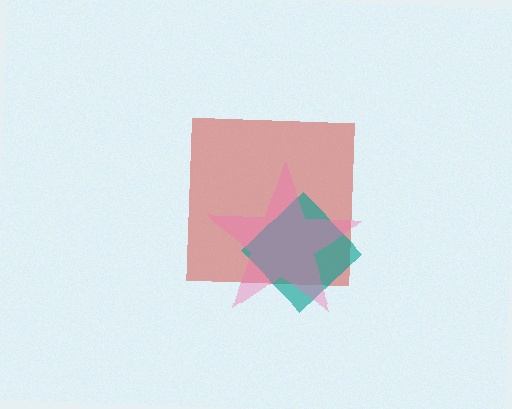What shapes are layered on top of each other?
The layered shapes are: a red square, a teal diamond, a pink star.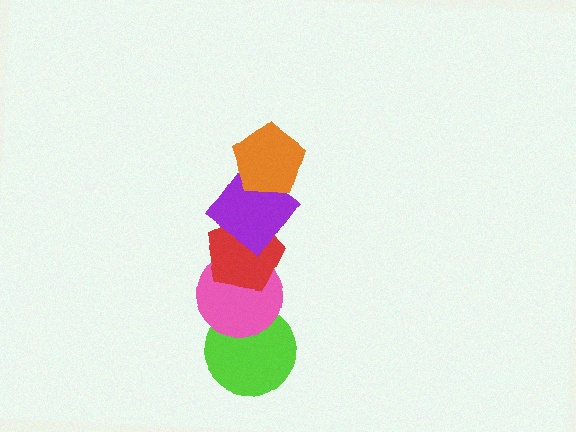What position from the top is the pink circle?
The pink circle is 4th from the top.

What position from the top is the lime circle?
The lime circle is 5th from the top.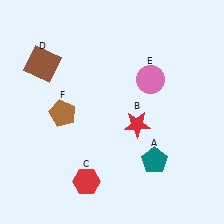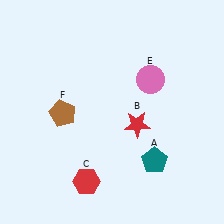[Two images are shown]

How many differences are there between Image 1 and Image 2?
There is 1 difference between the two images.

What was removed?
The brown square (D) was removed in Image 2.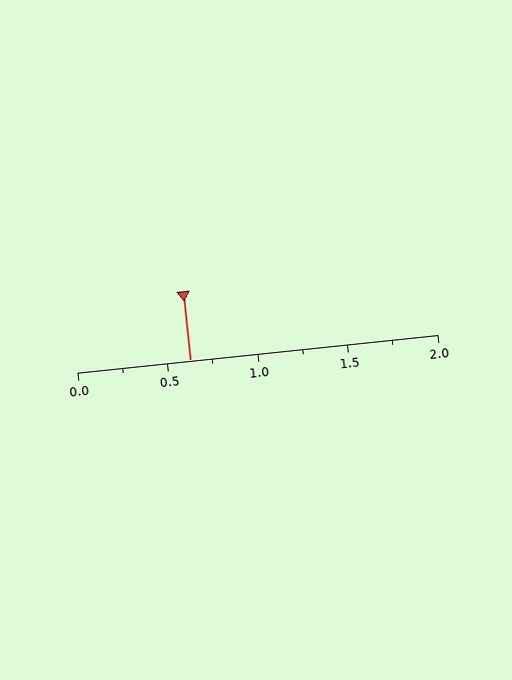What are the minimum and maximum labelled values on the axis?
The axis runs from 0.0 to 2.0.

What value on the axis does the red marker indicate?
The marker indicates approximately 0.62.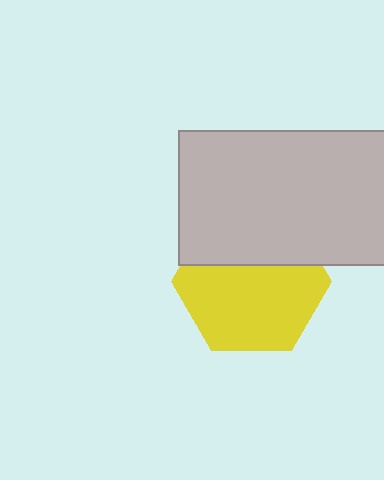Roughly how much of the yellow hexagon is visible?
About half of it is visible (roughly 64%).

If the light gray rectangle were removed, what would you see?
You would see the complete yellow hexagon.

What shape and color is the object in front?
The object in front is a light gray rectangle.